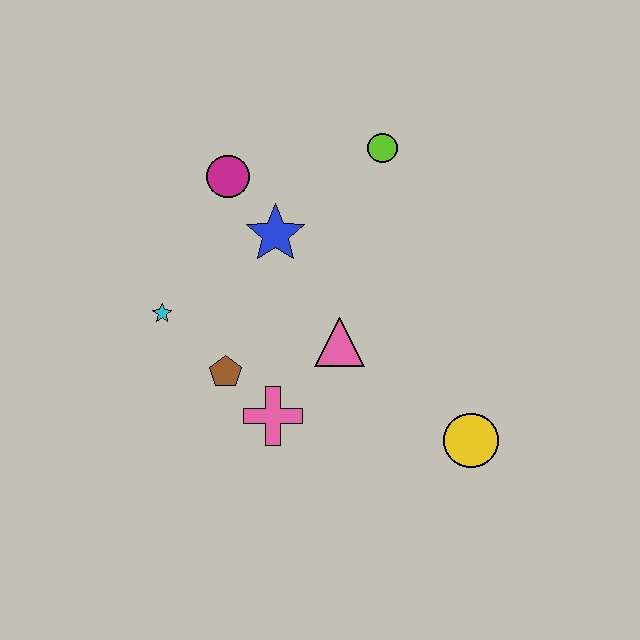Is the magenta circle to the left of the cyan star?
No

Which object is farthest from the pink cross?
The lime circle is farthest from the pink cross.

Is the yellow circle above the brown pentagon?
No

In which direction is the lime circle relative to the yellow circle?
The lime circle is above the yellow circle.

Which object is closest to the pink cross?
The brown pentagon is closest to the pink cross.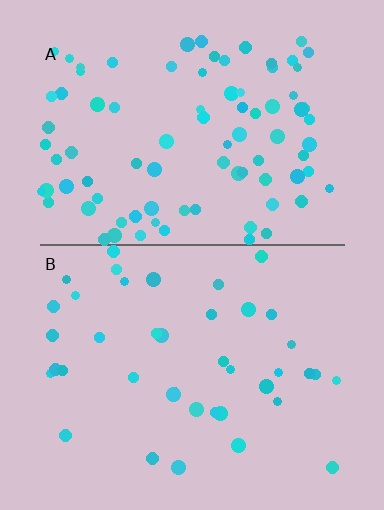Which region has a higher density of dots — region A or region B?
A (the top).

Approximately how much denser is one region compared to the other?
Approximately 2.1× — region A over region B.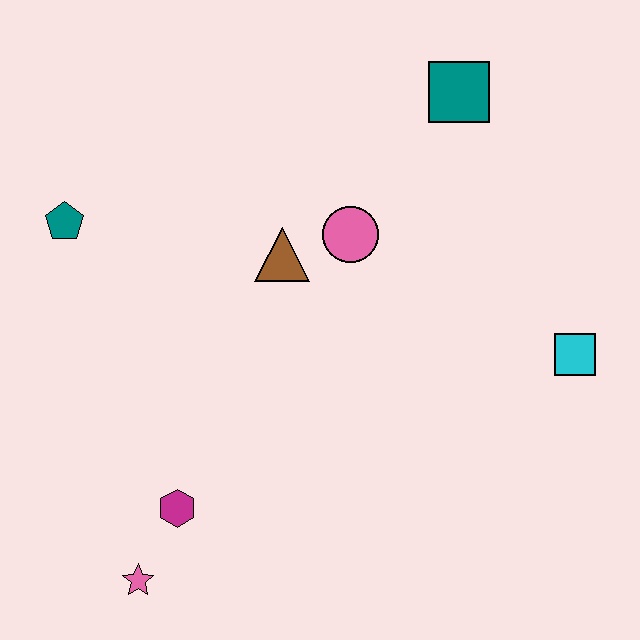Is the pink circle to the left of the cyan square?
Yes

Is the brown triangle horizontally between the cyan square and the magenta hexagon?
Yes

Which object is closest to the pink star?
The magenta hexagon is closest to the pink star.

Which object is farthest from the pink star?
The teal square is farthest from the pink star.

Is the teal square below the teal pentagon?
No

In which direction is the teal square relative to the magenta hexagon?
The teal square is above the magenta hexagon.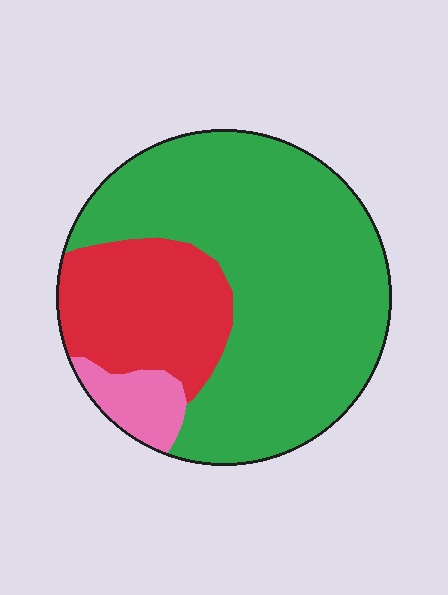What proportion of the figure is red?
Red covers about 25% of the figure.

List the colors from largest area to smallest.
From largest to smallest: green, red, pink.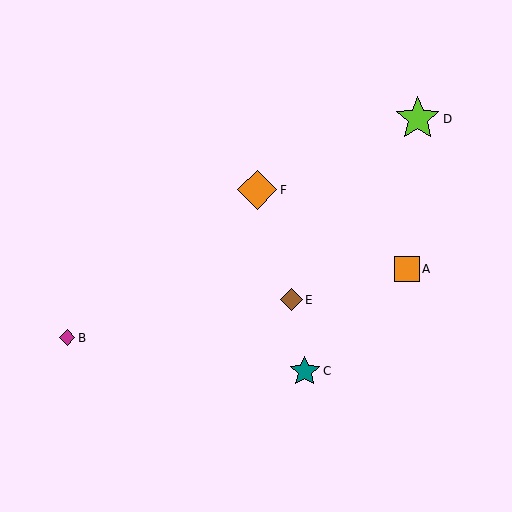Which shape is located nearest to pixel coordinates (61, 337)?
The magenta diamond (labeled B) at (67, 338) is nearest to that location.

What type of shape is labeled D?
Shape D is a lime star.